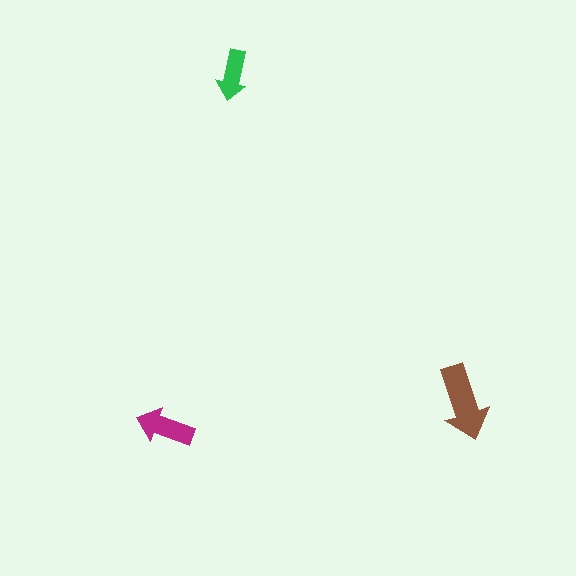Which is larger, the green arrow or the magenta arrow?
The magenta one.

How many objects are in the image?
There are 3 objects in the image.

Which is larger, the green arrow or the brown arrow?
The brown one.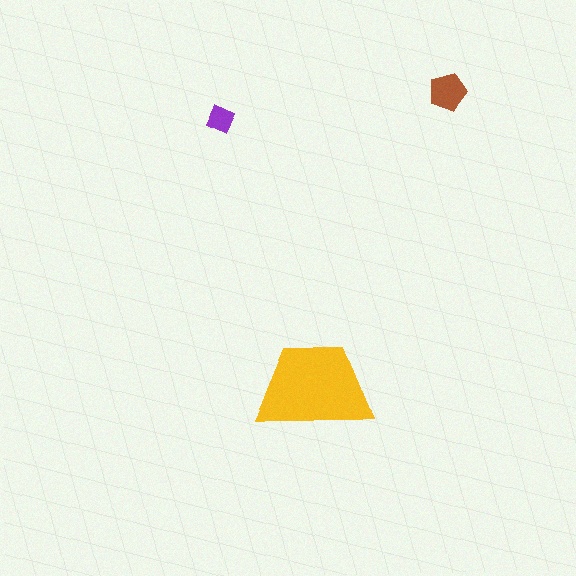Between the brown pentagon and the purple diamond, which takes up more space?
The brown pentagon.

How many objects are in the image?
There are 3 objects in the image.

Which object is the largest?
The yellow trapezoid.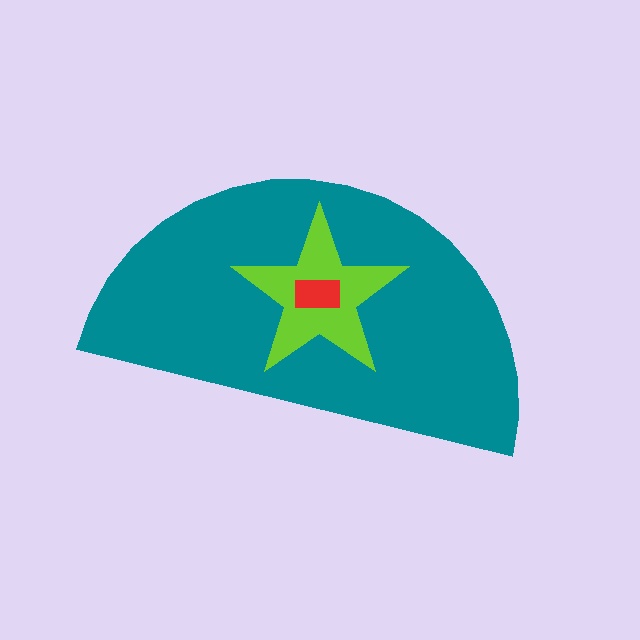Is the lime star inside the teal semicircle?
Yes.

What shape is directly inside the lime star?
The red rectangle.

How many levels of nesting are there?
3.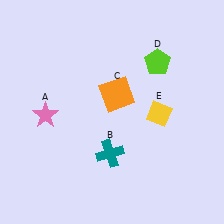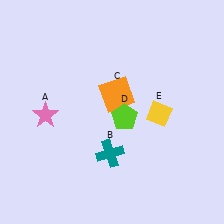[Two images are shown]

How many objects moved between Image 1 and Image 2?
1 object moved between the two images.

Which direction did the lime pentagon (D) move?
The lime pentagon (D) moved down.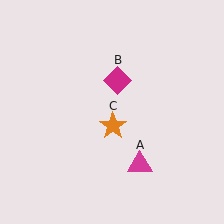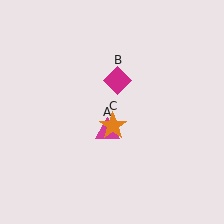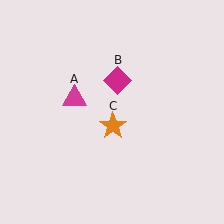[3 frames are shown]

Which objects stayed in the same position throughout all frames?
Magenta diamond (object B) and orange star (object C) remained stationary.